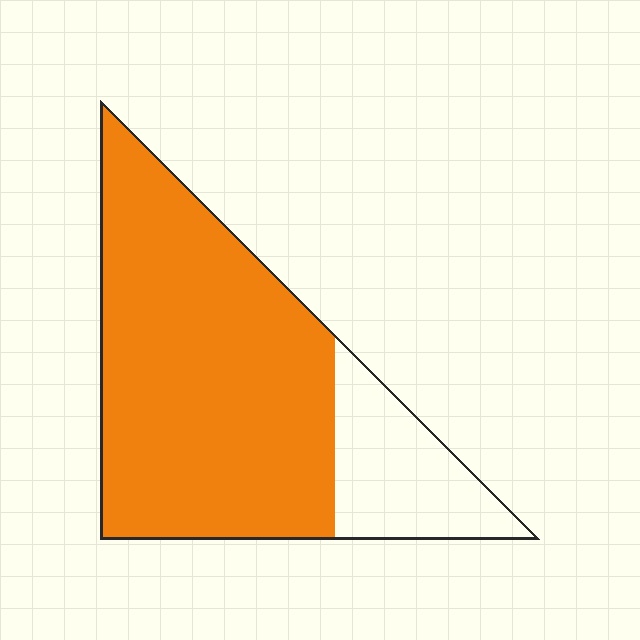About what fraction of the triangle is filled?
About four fifths (4/5).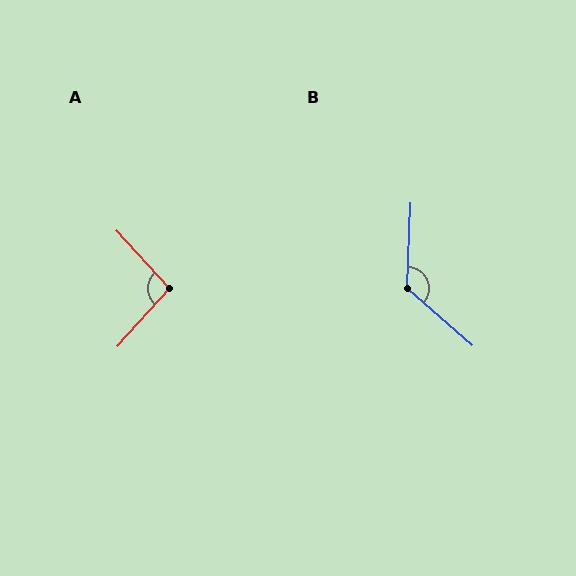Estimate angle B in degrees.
Approximately 129 degrees.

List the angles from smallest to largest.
A (95°), B (129°).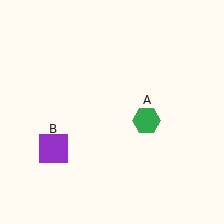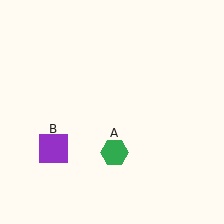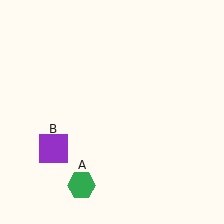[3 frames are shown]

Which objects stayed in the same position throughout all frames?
Purple square (object B) remained stationary.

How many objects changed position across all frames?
1 object changed position: green hexagon (object A).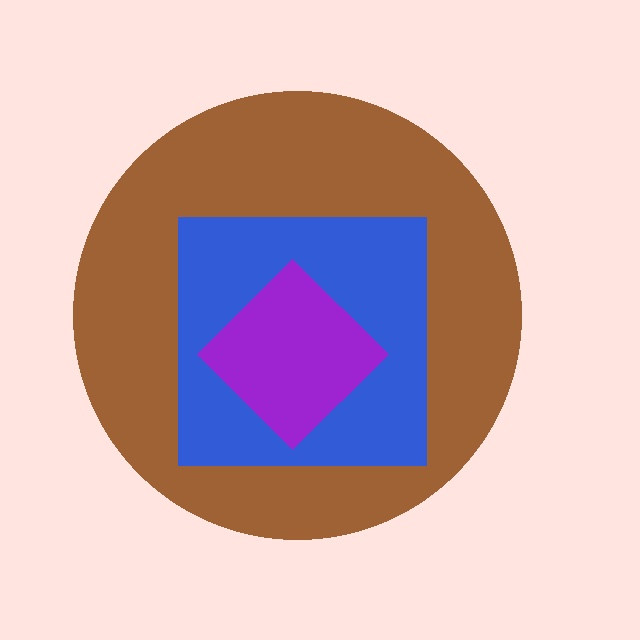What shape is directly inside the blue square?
The purple diamond.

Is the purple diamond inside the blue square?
Yes.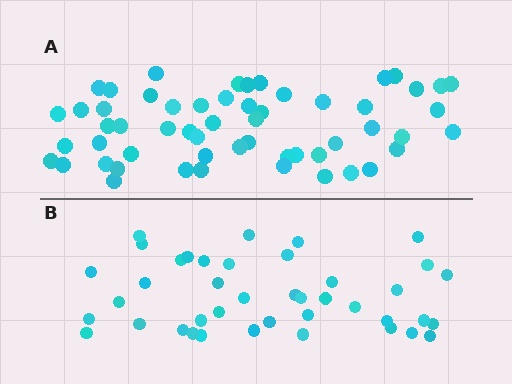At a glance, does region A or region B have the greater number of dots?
Region A (the top region) has more dots.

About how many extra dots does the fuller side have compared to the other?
Region A has approximately 15 more dots than region B.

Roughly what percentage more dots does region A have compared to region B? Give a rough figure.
About 35% more.